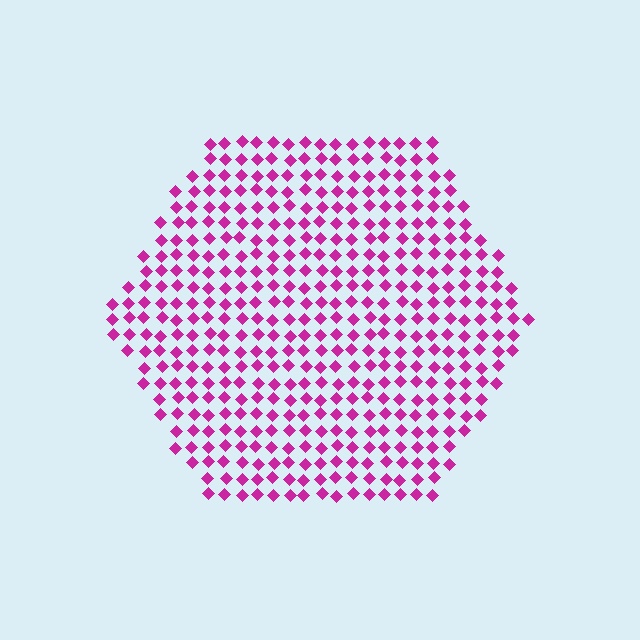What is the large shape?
The large shape is a hexagon.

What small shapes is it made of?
It is made of small diamonds.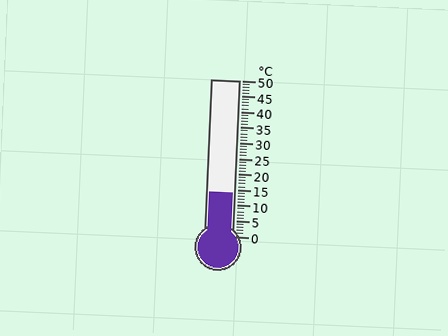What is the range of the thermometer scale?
The thermometer scale ranges from 0°C to 50°C.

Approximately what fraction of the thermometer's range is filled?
The thermometer is filled to approximately 30% of its range.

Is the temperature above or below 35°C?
The temperature is below 35°C.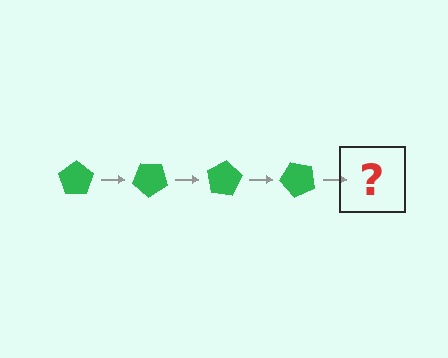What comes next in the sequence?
The next element should be a green pentagon rotated 160 degrees.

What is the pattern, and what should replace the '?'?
The pattern is that the pentagon rotates 40 degrees each step. The '?' should be a green pentagon rotated 160 degrees.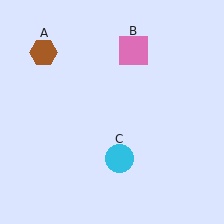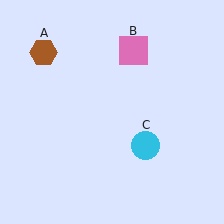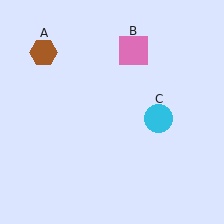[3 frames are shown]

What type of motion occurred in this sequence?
The cyan circle (object C) rotated counterclockwise around the center of the scene.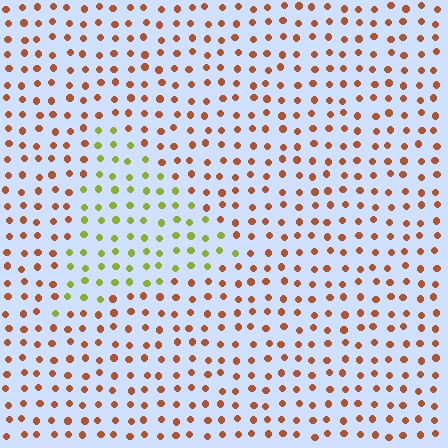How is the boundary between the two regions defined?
The boundary is defined purely by a slight shift in hue (about 59 degrees). Spacing, size, and orientation are identical on both sides.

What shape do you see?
I see a triangle.